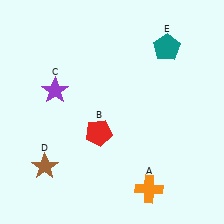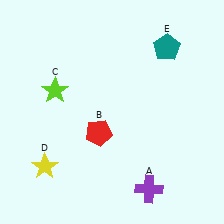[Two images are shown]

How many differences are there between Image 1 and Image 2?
There are 3 differences between the two images.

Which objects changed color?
A changed from orange to purple. C changed from purple to lime. D changed from brown to yellow.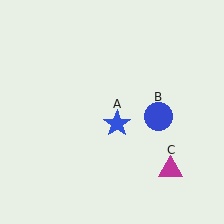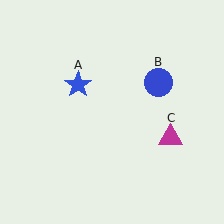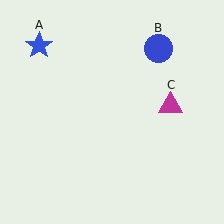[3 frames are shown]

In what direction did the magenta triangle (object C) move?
The magenta triangle (object C) moved up.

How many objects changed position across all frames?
3 objects changed position: blue star (object A), blue circle (object B), magenta triangle (object C).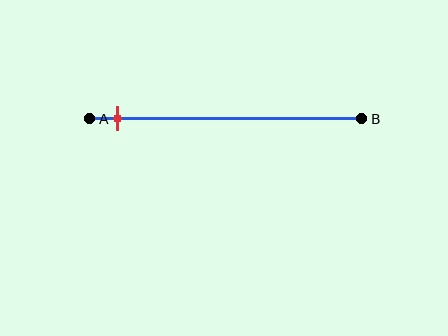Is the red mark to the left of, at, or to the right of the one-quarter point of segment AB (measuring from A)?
The red mark is to the left of the one-quarter point of segment AB.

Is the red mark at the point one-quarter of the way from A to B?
No, the mark is at about 10% from A, not at the 25% one-quarter point.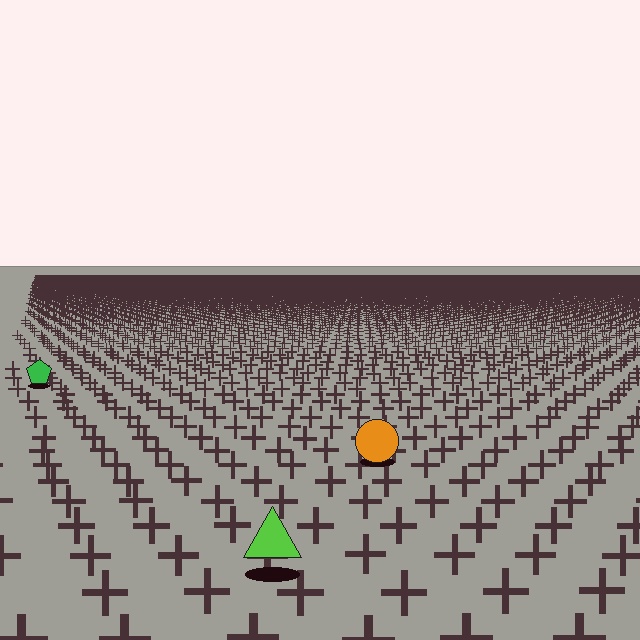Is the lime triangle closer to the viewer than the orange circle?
Yes. The lime triangle is closer — you can tell from the texture gradient: the ground texture is coarser near it.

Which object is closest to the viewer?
The lime triangle is closest. The texture marks near it are larger and more spread out.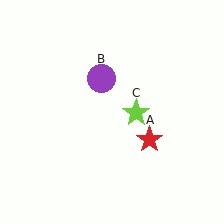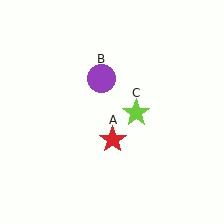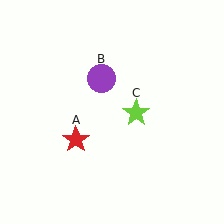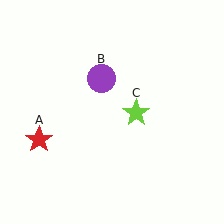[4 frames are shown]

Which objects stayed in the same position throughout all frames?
Purple circle (object B) and lime star (object C) remained stationary.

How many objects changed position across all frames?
1 object changed position: red star (object A).